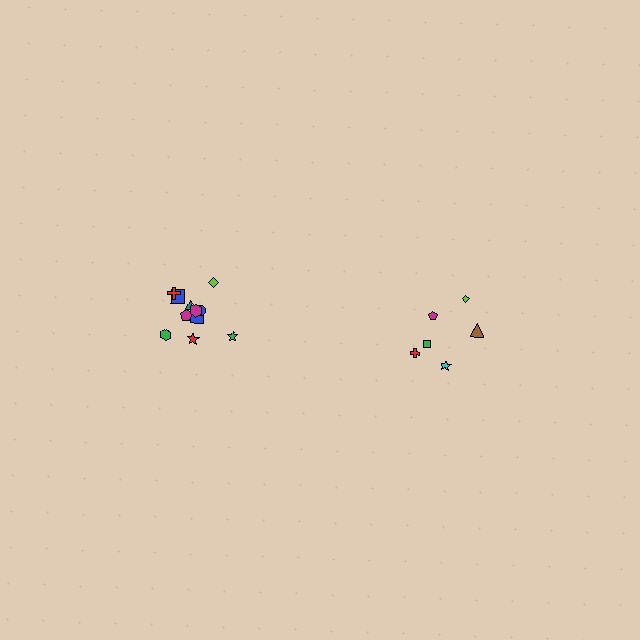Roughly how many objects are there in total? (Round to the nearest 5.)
Roughly 20 objects in total.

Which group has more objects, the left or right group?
The left group.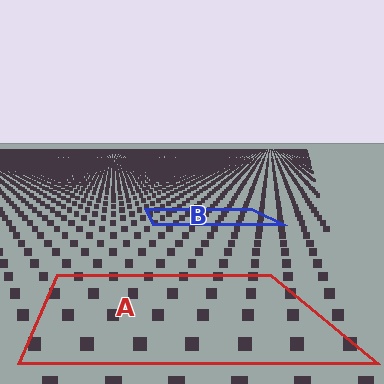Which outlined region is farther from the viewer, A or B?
Region B is farther from the viewer — the texture elements inside it appear smaller and more densely packed.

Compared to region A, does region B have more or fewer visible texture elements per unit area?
Region B has more texture elements per unit area — they are packed more densely because it is farther away.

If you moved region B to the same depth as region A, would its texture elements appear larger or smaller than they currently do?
They would appear larger. At a closer depth, the same texture elements are projected at a bigger on-screen size.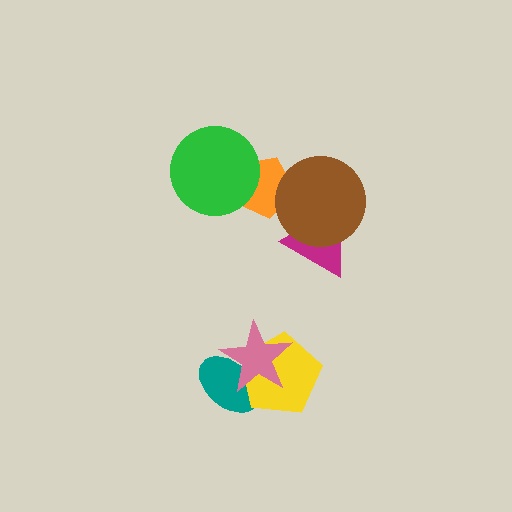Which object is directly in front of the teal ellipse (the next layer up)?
The yellow pentagon is directly in front of the teal ellipse.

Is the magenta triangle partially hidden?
Yes, it is partially covered by another shape.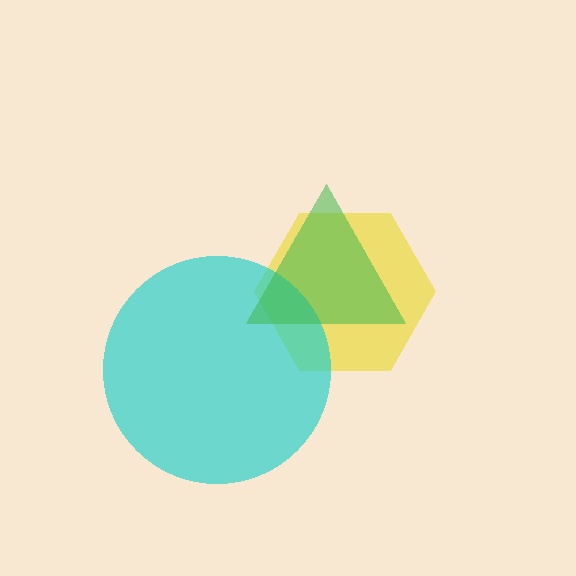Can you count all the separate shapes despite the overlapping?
Yes, there are 3 separate shapes.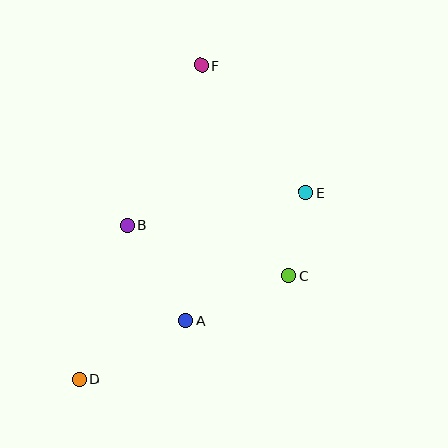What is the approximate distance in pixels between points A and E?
The distance between A and E is approximately 175 pixels.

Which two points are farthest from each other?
Points D and F are farthest from each other.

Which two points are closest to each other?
Points C and E are closest to each other.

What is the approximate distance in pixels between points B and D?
The distance between B and D is approximately 161 pixels.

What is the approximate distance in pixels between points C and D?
The distance between C and D is approximately 234 pixels.